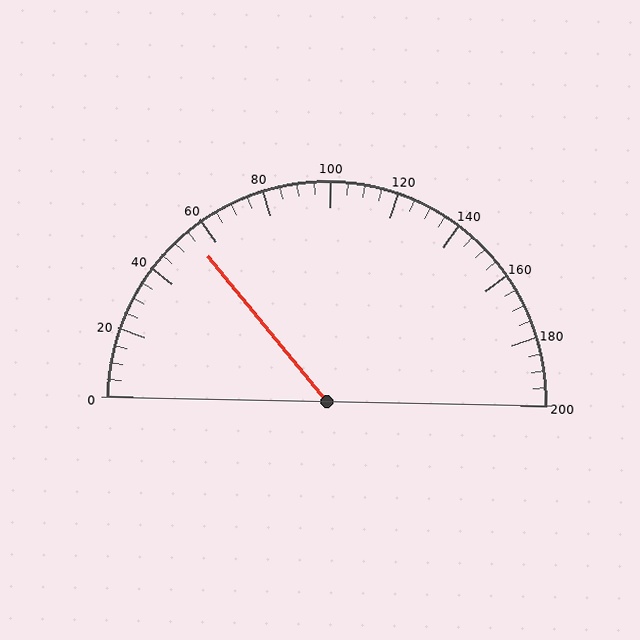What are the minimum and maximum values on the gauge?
The gauge ranges from 0 to 200.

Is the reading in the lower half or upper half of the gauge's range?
The reading is in the lower half of the range (0 to 200).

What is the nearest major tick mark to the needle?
The nearest major tick mark is 60.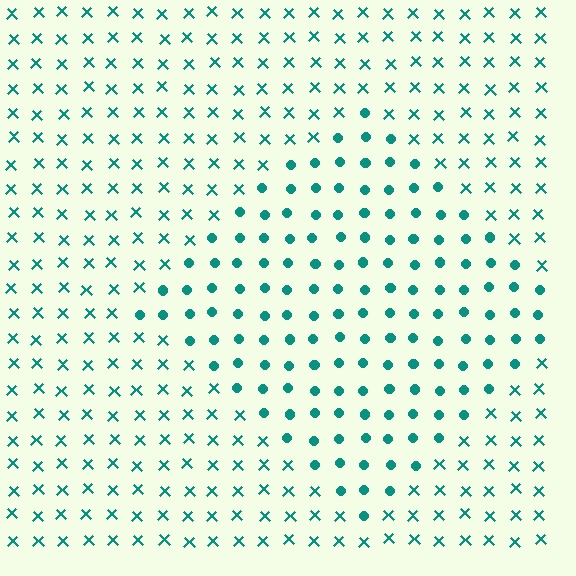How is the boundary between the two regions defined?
The boundary is defined by a change in element shape: circles inside vs. X marks outside. All elements share the same color and spacing.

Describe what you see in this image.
The image is filled with small teal elements arranged in a uniform grid. A diamond-shaped region contains circles, while the surrounding area contains X marks. The boundary is defined purely by the change in element shape.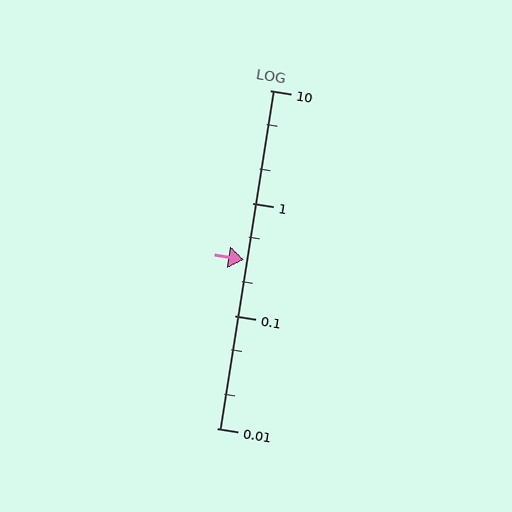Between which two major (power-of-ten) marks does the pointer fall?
The pointer is between 0.1 and 1.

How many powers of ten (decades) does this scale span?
The scale spans 3 decades, from 0.01 to 10.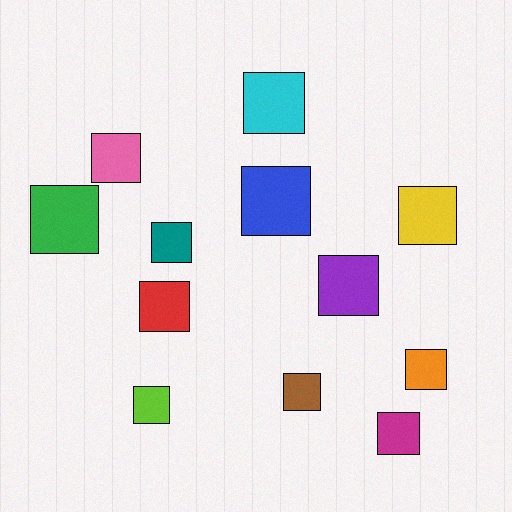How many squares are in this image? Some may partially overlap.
There are 12 squares.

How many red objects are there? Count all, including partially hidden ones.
There is 1 red object.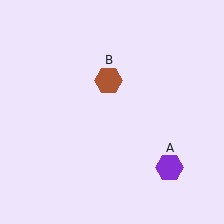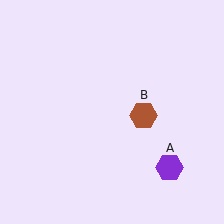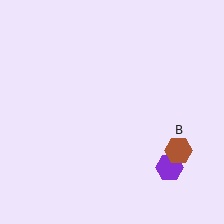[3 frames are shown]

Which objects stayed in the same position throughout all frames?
Purple hexagon (object A) remained stationary.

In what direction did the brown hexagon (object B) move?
The brown hexagon (object B) moved down and to the right.